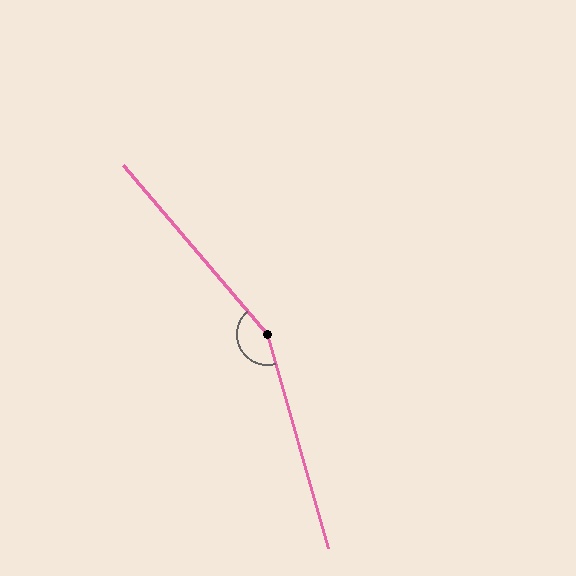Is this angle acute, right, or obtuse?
It is obtuse.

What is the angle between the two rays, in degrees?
Approximately 155 degrees.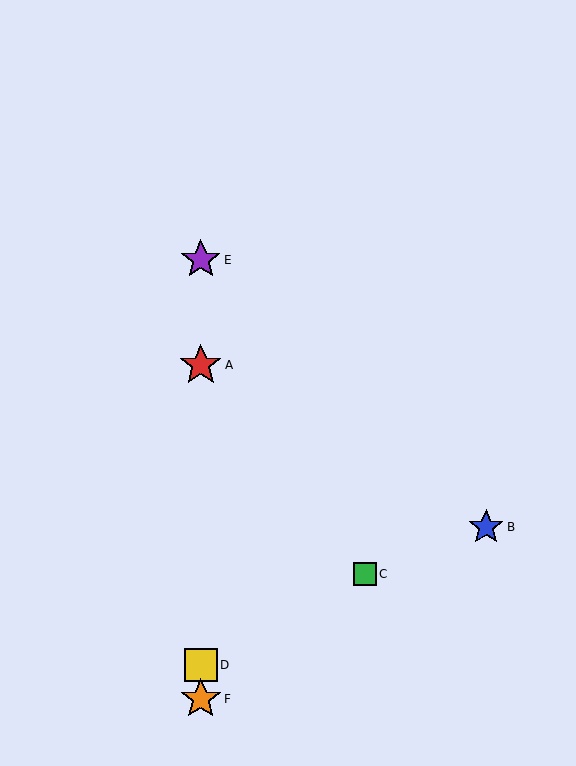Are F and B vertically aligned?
No, F is at x≈201 and B is at x≈486.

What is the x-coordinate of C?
Object C is at x≈365.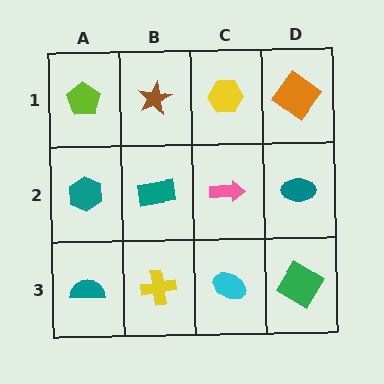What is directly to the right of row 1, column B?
A yellow hexagon.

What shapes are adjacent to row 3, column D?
A teal ellipse (row 2, column D), a cyan ellipse (row 3, column C).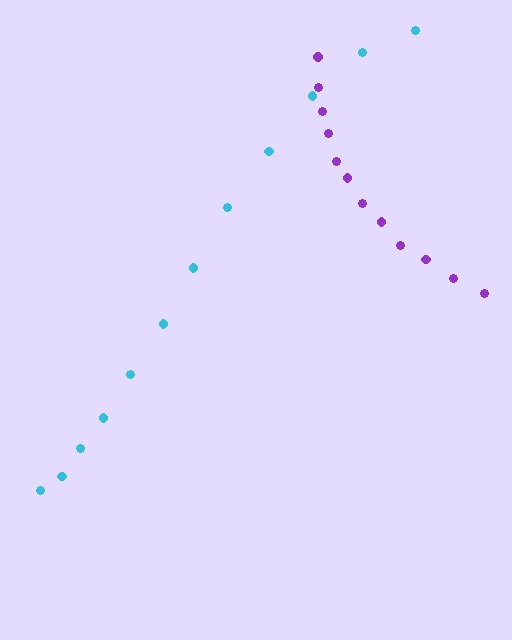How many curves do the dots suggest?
There are 2 distinct paths.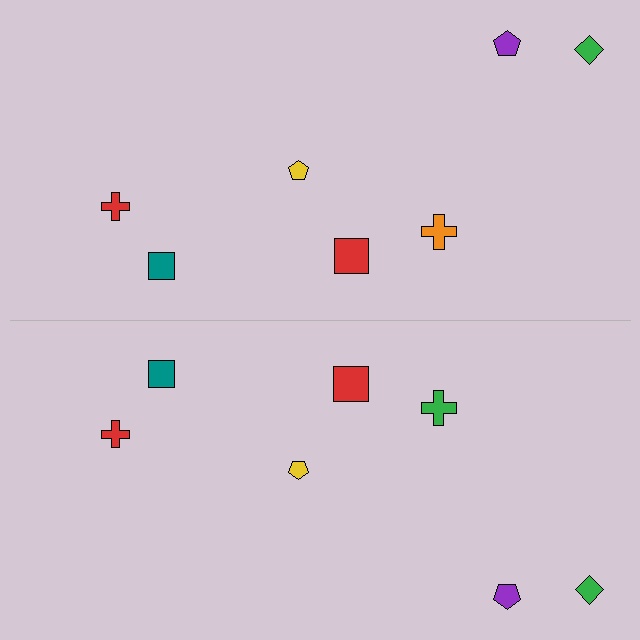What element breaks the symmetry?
The green cross on the bottom side breaks the symmetry — its mirror counterpart is orange.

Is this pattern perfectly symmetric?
No, the pattern is not perfectly symmetric. The green cross on the bottom side breaks the symmetry — its mirror counterpart is orange.